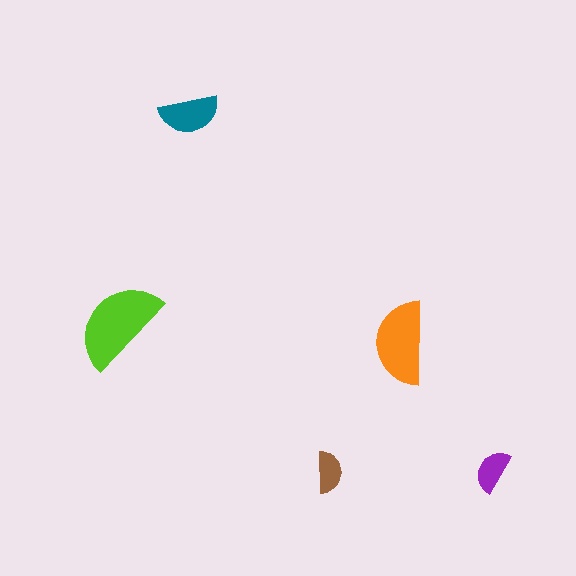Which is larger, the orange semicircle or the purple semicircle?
The orange one.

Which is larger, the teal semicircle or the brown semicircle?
The teal one.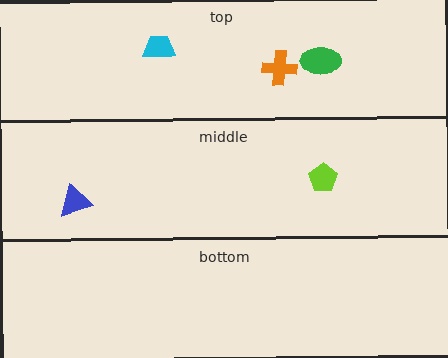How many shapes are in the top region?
3.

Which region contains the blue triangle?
The middle region.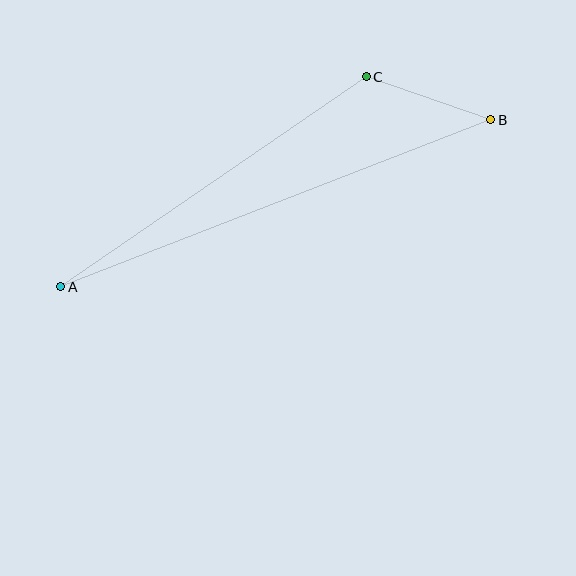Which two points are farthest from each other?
Points A and B are farthest from each other.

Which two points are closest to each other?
Points B and C are closest to each other.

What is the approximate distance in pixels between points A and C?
The distance between A and C is approximately 371 pixels.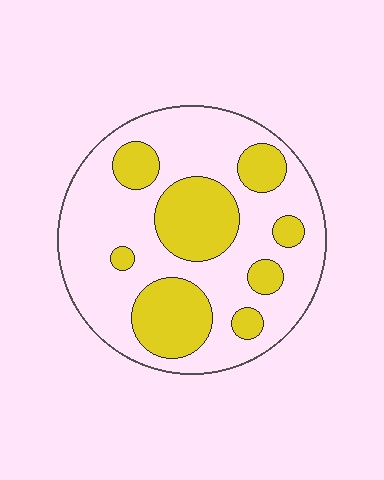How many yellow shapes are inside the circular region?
8.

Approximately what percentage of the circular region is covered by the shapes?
Approximately 30%.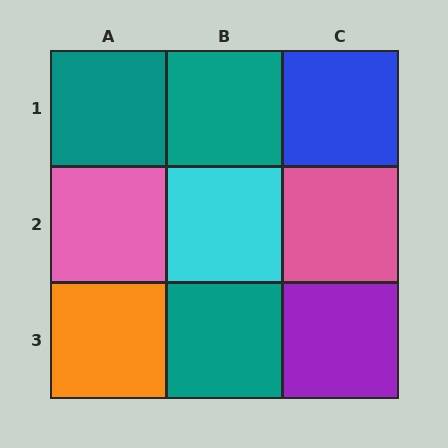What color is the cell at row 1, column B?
Teal.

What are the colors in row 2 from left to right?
Pink, cyan, pink.